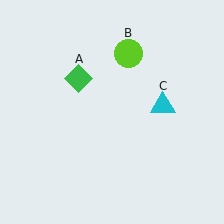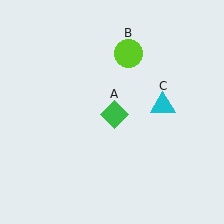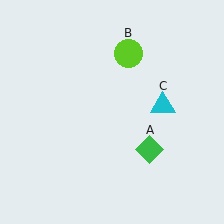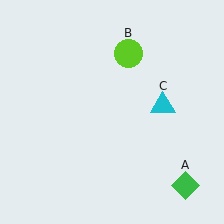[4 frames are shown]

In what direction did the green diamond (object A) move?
The green diamond (object A) moved down and to the right.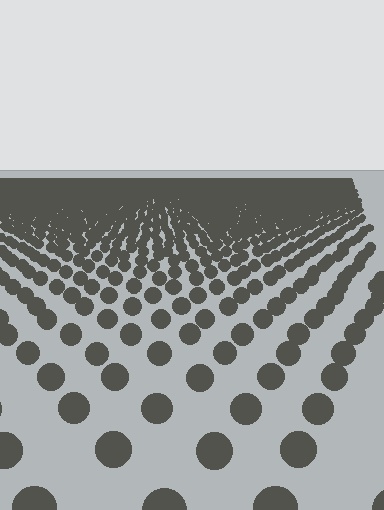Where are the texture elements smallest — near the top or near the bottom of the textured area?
Near the top.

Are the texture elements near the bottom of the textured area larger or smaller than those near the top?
Larger. Near the bottom, elements are closer to the viewer and appear at a bigger on-screen size.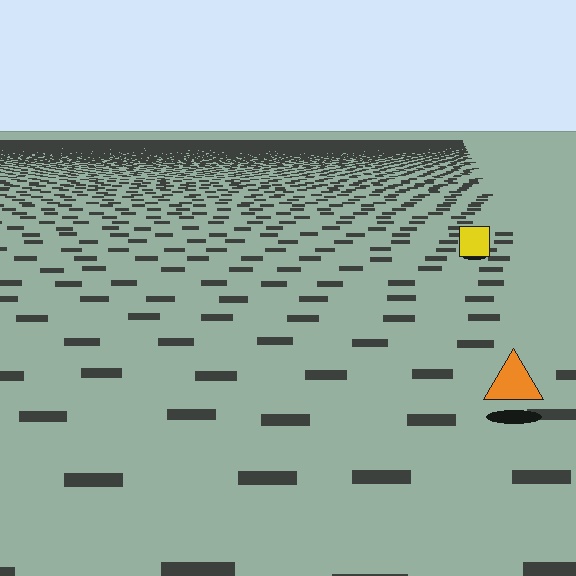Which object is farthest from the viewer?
The yellow square is farthest from the viewer. It appears smaller and the ground texture around it is denser.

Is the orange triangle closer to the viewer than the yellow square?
Yes. The orange triangle is closer — you can tell from the texture gradient: the ground texture is coarser near it.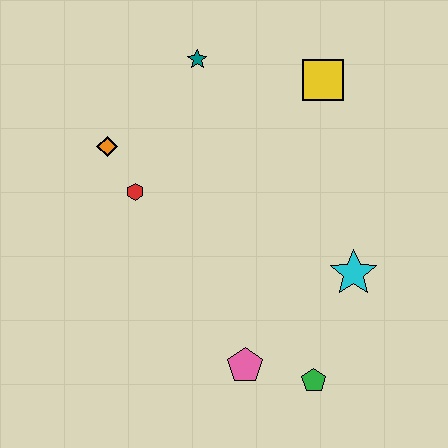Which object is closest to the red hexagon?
The orange diamond is closest to the red hexagon.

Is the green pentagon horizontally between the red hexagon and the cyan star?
Yes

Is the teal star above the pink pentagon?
Yes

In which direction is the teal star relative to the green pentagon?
The teal star is above the green pentagon.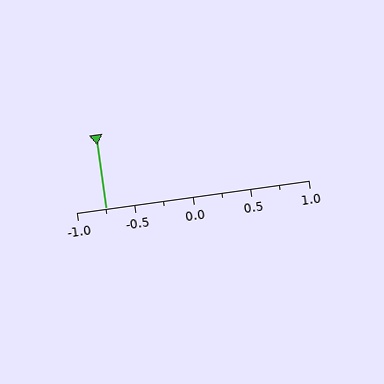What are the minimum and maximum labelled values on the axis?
The axis runs from -1.0 to 1.0.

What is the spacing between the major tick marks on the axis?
The major ticks are spaced 0.5 apart.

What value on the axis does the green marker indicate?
The marker indicates approximately -0.75.